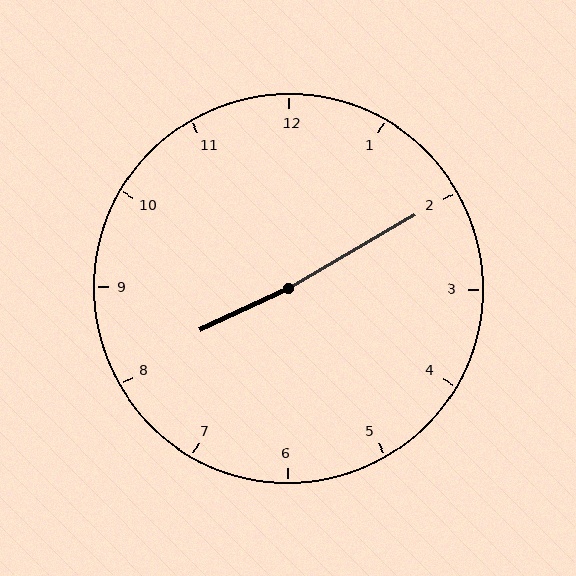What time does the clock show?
8:10.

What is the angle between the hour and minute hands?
Approximately 175 degrees.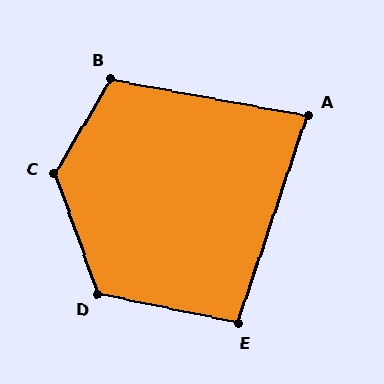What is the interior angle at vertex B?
Approximately 111 degrees (obtuse).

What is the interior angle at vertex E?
Approximately 97 degrees (obtuse).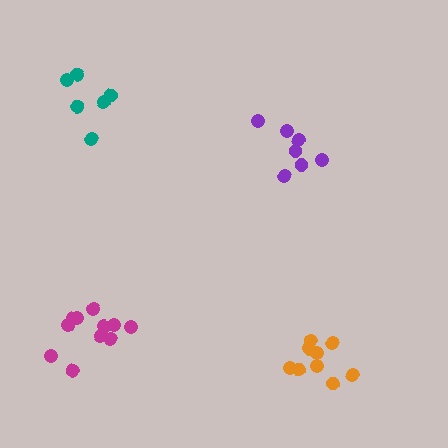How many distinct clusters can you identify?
There are 4 distinct clusters.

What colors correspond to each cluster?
The clusters are colored: purple, orange, teal, magenta.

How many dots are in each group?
Group 1: 7 dots, Group 2: 9 dots, Group 3: 6 dots, Group 4: 11 dots (33 total).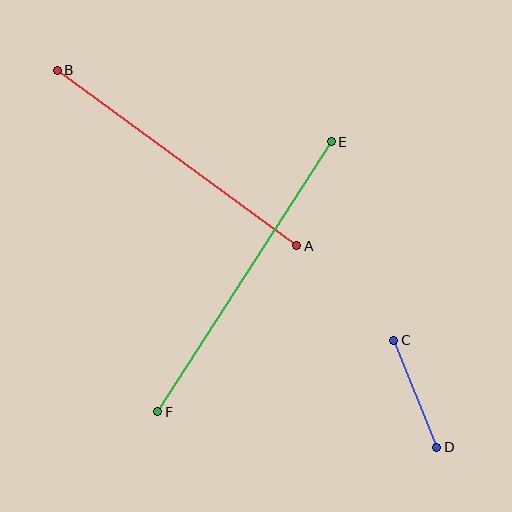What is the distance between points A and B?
The distance is approximately 297 pixels.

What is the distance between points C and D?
The distance is approximately 116 pixels.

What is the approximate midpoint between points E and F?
The midpoint is at approximately (245, 277) pixels.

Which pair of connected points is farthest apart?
Points E and F are farthest apart.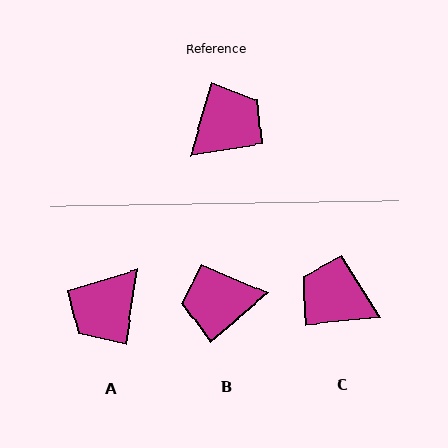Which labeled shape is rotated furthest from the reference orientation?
A, about 172 degrees away.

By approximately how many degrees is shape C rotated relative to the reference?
Approximately 113 degrees counter-clockwise.